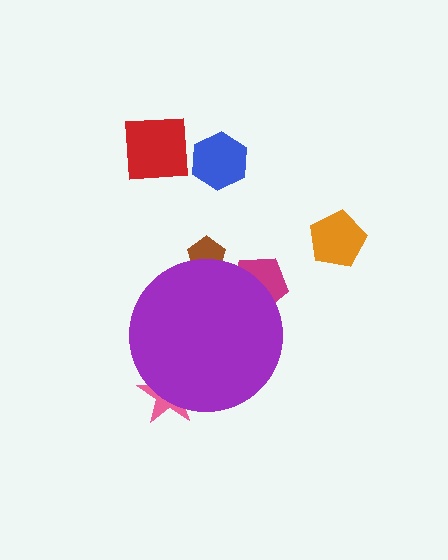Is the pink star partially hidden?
Yes, the pink star is partially hidden behind the purple circle.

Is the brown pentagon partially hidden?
Yes, the brown pentagon is partially hidden behind the purple circle.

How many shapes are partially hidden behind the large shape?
3 shapes are partially hidden.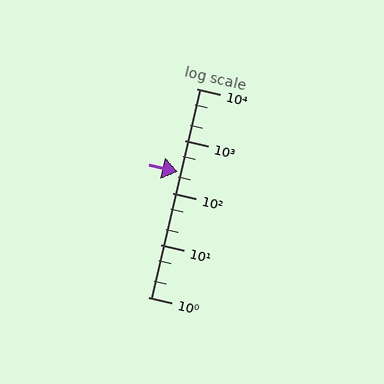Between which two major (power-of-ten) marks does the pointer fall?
The pointer is between 100 and 1000.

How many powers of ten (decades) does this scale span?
The scale spans 4 decades, from 1 to 10000.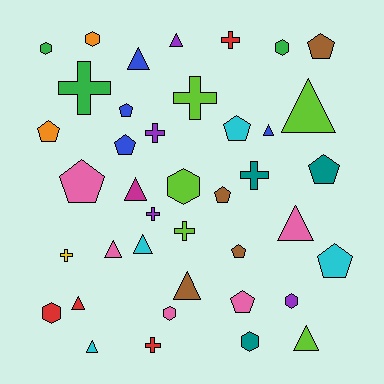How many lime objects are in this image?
There are 5 lime objects.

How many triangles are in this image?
There are 12 triangles.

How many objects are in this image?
There are 40 objects.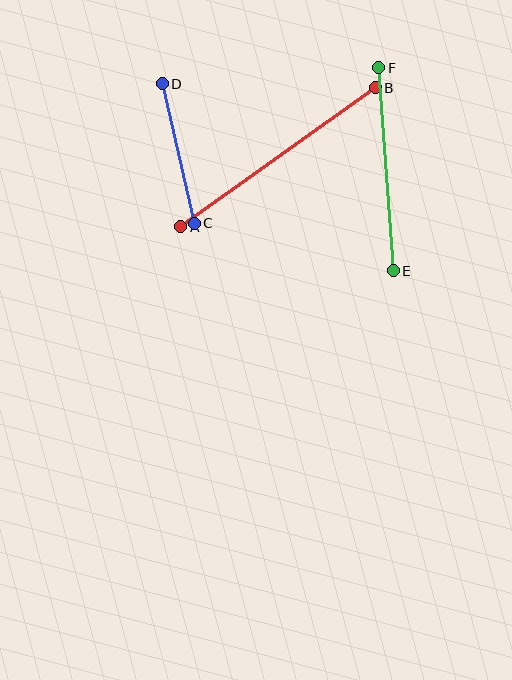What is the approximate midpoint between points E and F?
The midpoint is at approximately (386, 169) pixels.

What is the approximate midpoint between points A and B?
The midpoint is at approximately (278, 157) pixels.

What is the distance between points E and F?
The distance is approximately 203 pixels.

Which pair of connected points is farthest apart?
Points A and B are farthest apart.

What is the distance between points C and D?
The distance is approximately 143 pixels.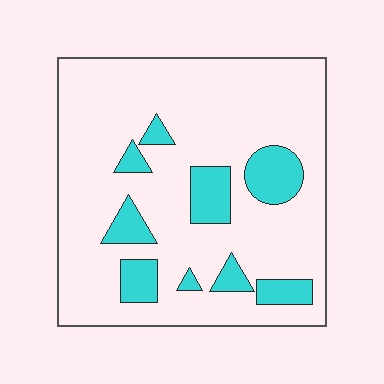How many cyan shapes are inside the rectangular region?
9.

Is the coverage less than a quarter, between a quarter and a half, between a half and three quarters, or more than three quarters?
Less than a quarter.